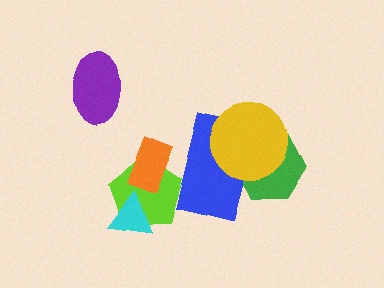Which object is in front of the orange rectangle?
The blue rectangle is in front of the orange rectangle.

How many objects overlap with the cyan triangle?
1 object overlaps with the cyan triangle.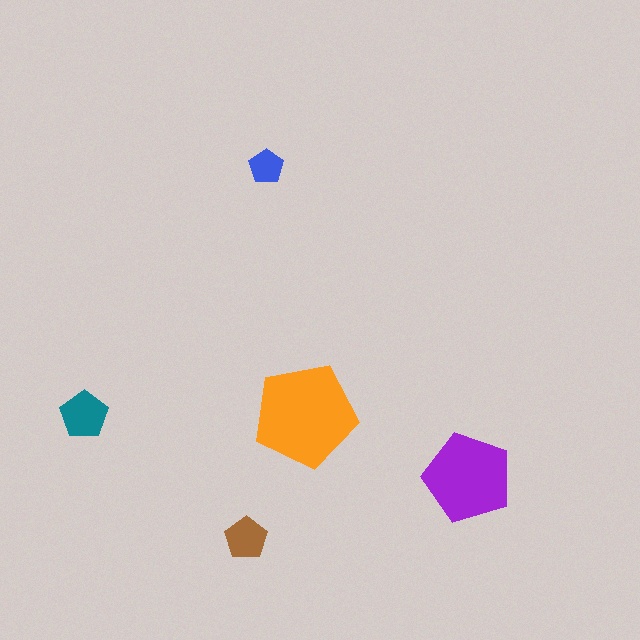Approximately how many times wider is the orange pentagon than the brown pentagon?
About 2.5 times wider.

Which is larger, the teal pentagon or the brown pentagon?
The teal one.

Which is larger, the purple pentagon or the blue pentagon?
The purple one.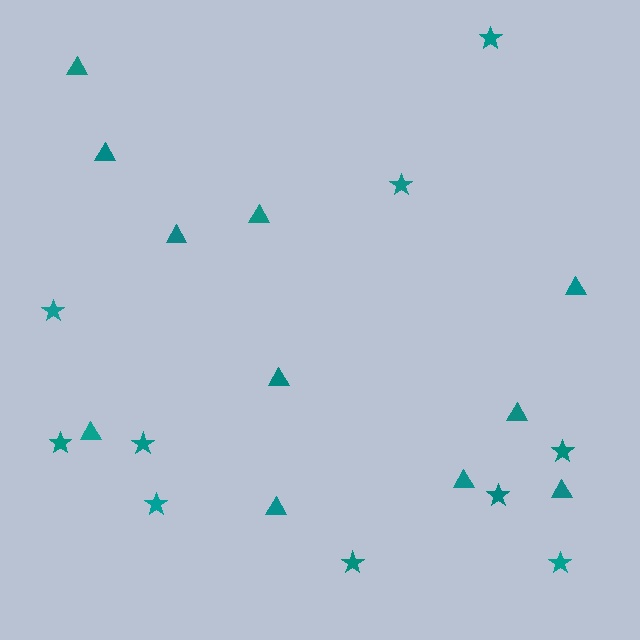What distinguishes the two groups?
There are 2 groups: one group of triangles (11) and one group of stars (10).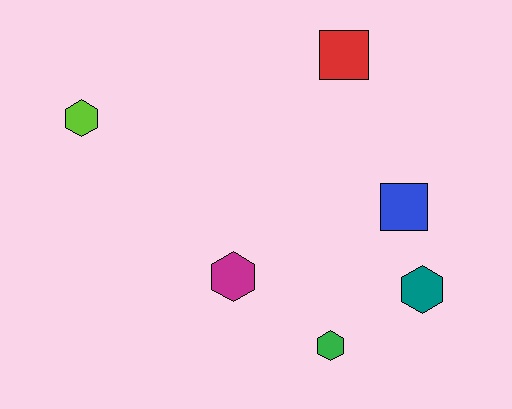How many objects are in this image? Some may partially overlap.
There are 6 objects.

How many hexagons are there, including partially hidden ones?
There are 4 hexagons.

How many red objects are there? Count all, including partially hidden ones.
There is 1 red object.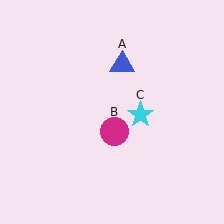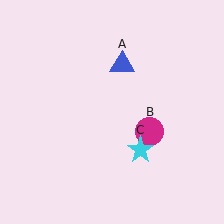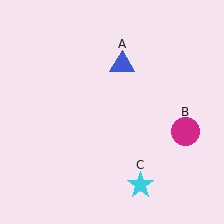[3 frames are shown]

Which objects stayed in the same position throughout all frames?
Blue triangle (object A) remained stationary.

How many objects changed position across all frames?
2 objects changed position: magenta circle (object B), cyan star (object C).